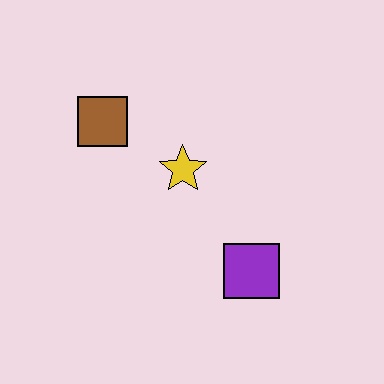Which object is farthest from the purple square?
The brown square is farthest from the purple square.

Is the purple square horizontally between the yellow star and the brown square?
No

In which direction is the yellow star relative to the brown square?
The yellow star is to the right of the brown square.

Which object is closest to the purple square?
The yellow star is closest to the purple square.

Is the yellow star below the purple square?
No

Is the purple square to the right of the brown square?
Yes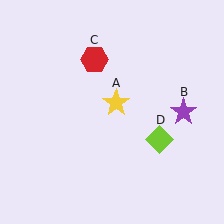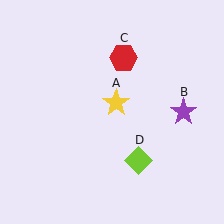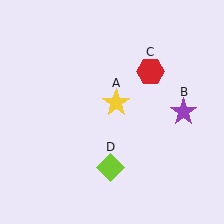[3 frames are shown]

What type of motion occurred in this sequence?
The red hexagon (object C), lime diamond (object D) rotated clockwise around the center of the scene.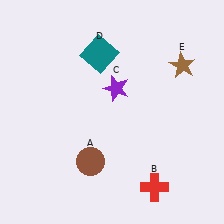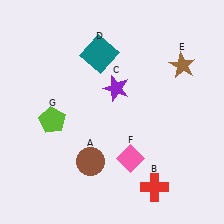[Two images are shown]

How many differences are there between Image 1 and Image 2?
There are 2 differences between the two images.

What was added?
A pink diamond (F), a lime pentagon (G) were added in Image 2.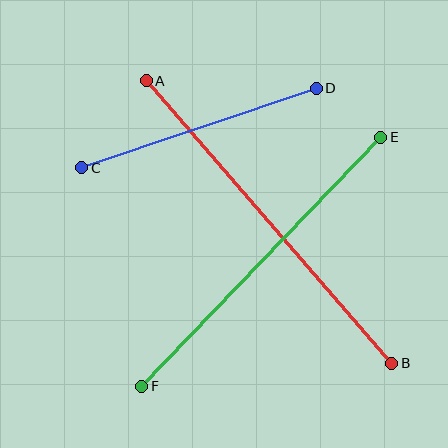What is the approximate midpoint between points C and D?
The midpoint is at approximately (199, 128) pixels.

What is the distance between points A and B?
The distance is approximately 374 pixels.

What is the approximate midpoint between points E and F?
The midpoint is at approximately (261, 262) pixels.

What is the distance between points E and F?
The distance is approximately 345 pixels.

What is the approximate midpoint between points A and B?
The midpoint is at approximately (269, 222) pixels.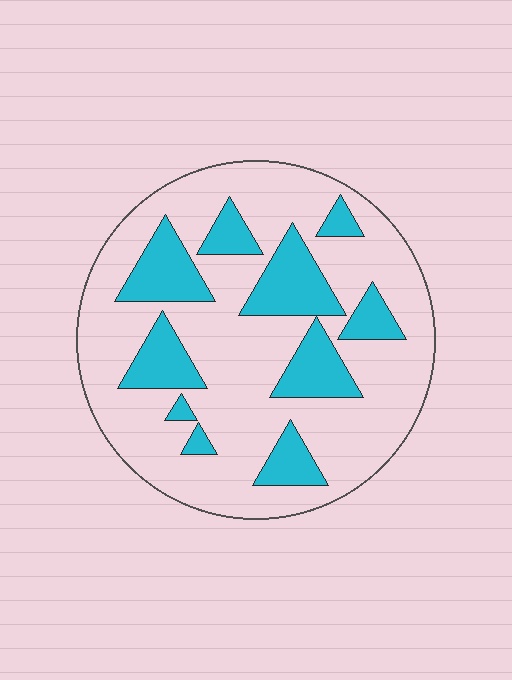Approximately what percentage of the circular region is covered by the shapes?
Approximately 25%.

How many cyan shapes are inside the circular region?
10.